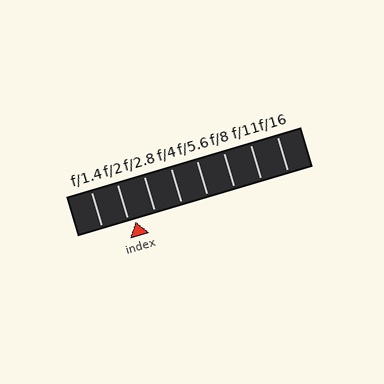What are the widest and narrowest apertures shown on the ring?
The widest aperture shown is f/1.4 and the narrowest is f/16.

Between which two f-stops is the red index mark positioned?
The index mark is between f/2 and f/2.8.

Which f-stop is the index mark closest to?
The index mark is closest to f/2.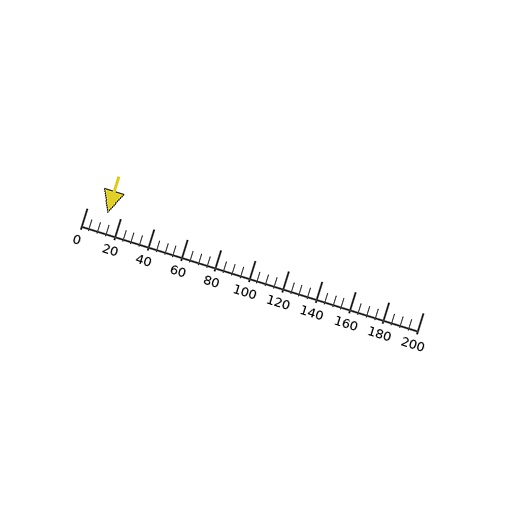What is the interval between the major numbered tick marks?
The major tick marks are spaced 20 units apart.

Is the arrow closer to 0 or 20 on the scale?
The arrow is closer to 20.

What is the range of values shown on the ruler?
The ruler shows values from 0 to 200.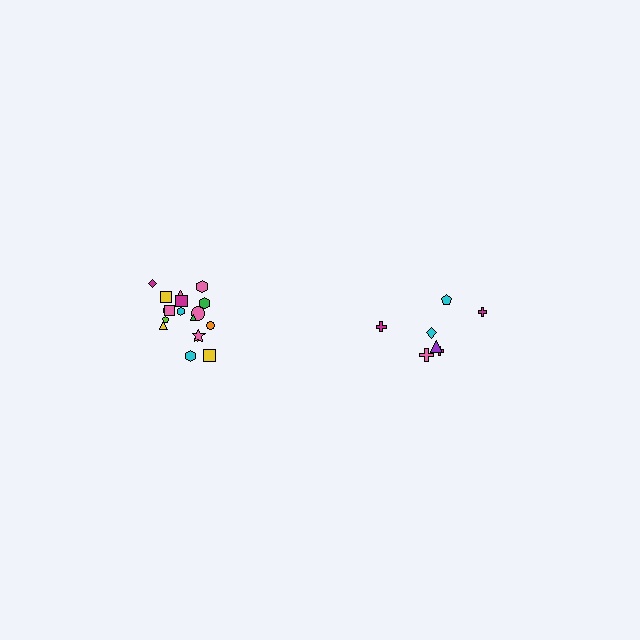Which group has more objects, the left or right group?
The left group.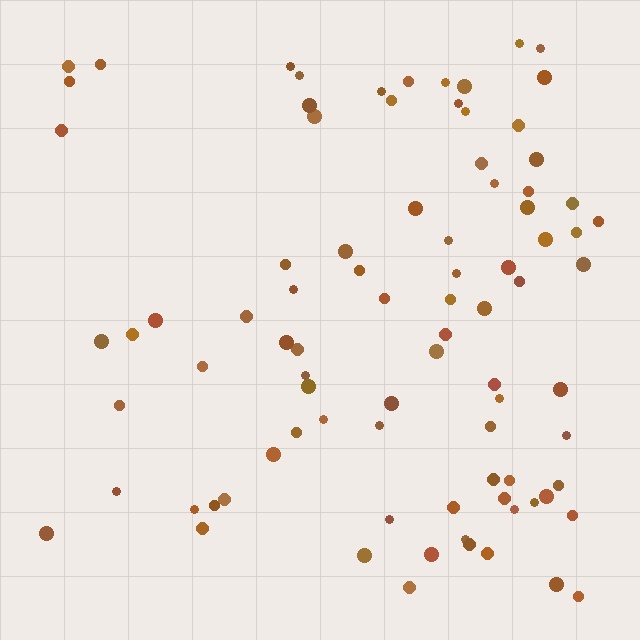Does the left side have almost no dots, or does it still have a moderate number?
Still a moderate number, just noticeably fewer than the right.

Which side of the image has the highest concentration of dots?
The right.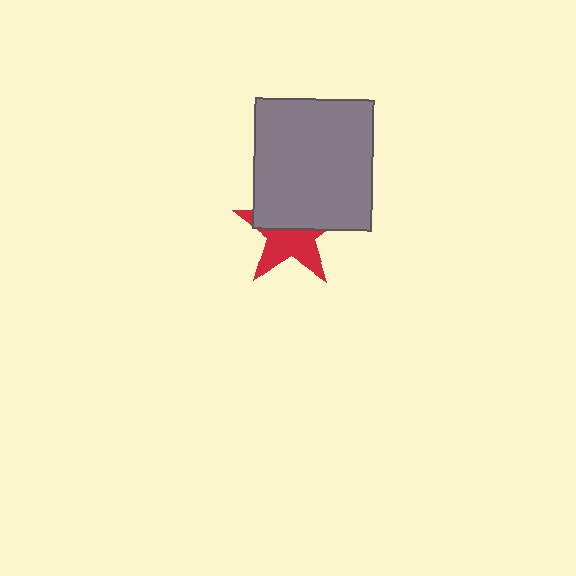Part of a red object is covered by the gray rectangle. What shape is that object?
It is a star.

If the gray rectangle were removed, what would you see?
You would see the complete red star.